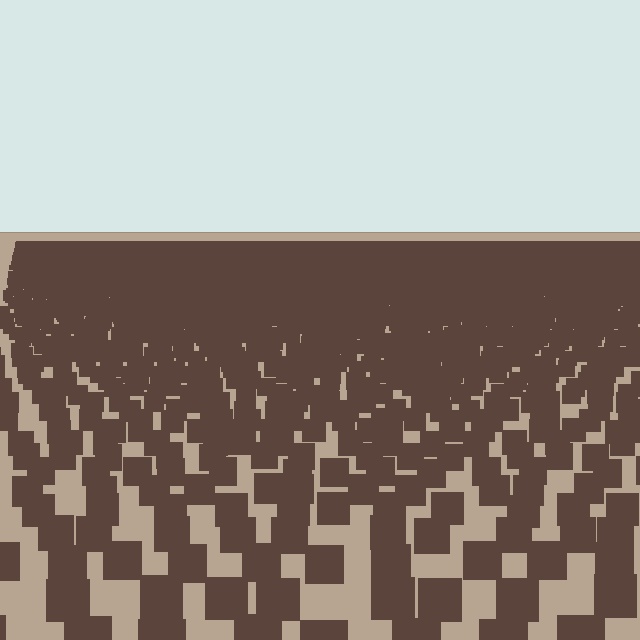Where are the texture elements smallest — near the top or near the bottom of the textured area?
Near the top.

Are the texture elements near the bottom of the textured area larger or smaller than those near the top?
Larger. Near the bottom, elements are closer to the viewer and appear at a bigger on-screen size.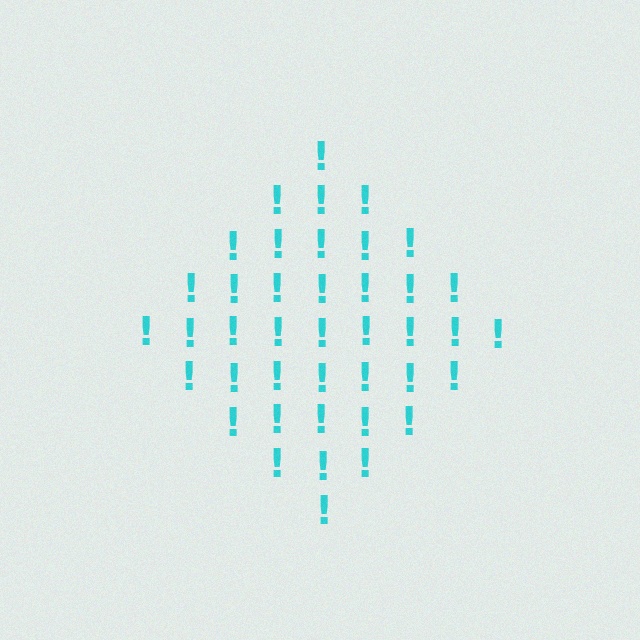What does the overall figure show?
The overall figure shows a diamond.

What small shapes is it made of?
It is made of small exclamation marks.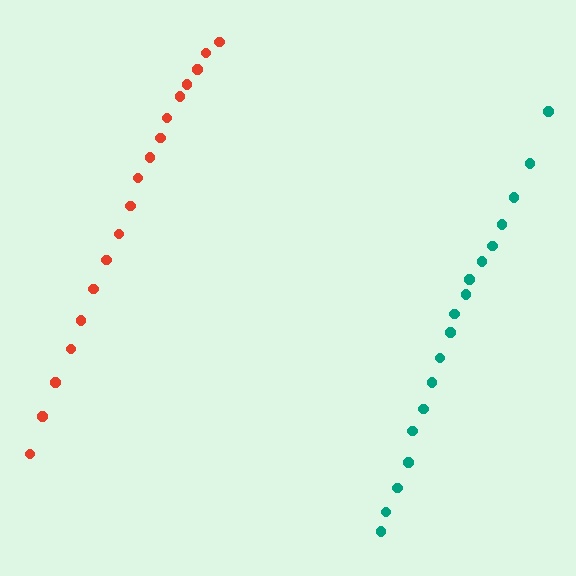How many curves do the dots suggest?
There are 2 distinct paths.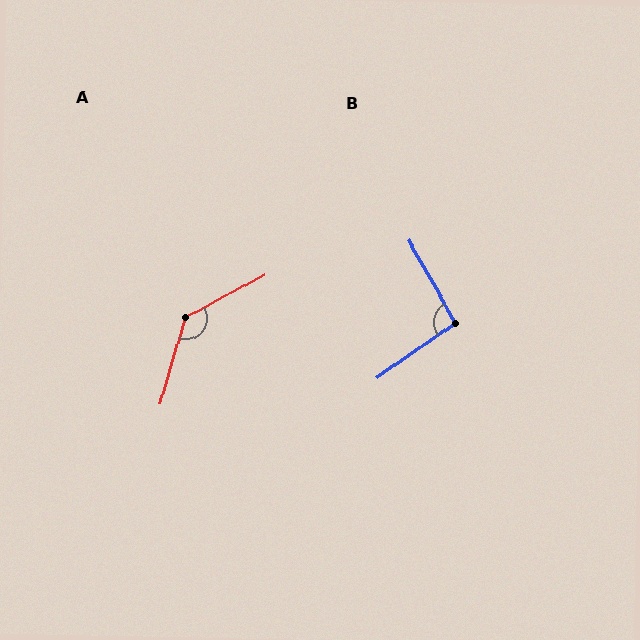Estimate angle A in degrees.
Approximately 135 degrees.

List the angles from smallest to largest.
B (96°), A (135°).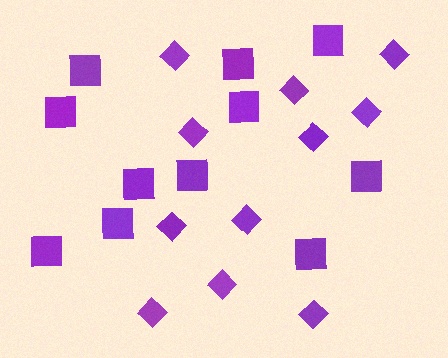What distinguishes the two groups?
There are 2 groups: one group of squares (11) and one group of diamonds (11).